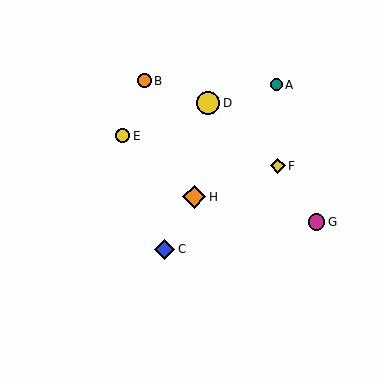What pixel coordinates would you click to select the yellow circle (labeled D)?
Click at (208, 103) to select the yellow circle D.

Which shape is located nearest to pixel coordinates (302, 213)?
The magenta circle (labeled G) at (316, 222) is nearest to that location.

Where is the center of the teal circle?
The center of the teal circle is at (276, 85).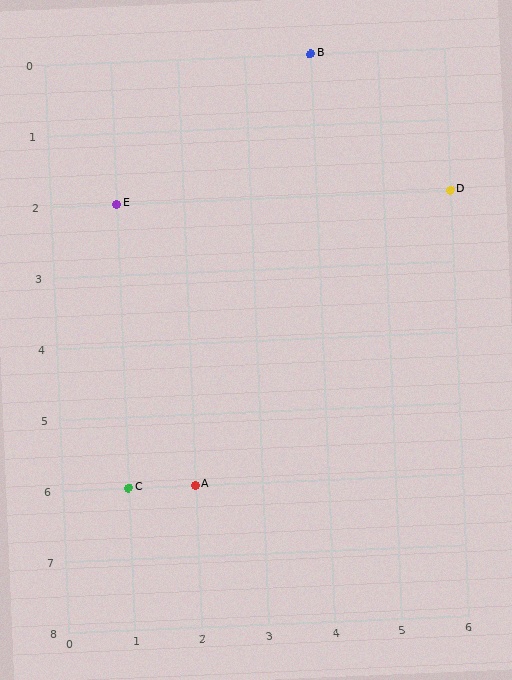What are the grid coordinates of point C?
Point C is at grid coordinates (1, 6).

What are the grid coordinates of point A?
Point A is at grid coordinates (2, 6).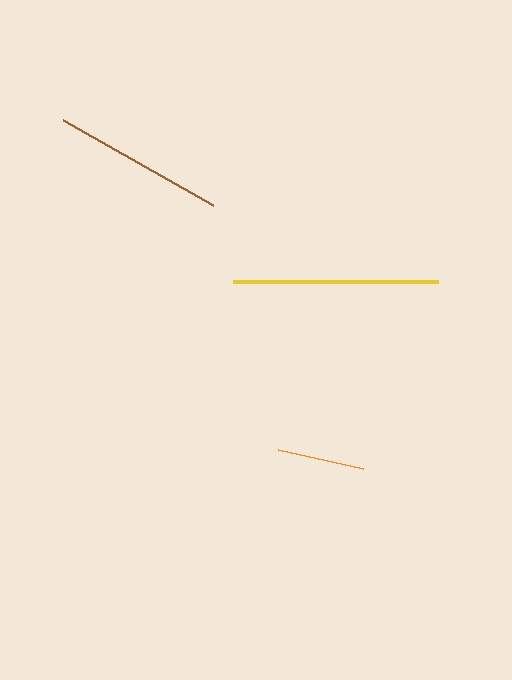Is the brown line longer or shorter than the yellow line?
The yellow line is longer than the brown line.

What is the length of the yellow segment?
The yellow segment is approximately 204 pixels long.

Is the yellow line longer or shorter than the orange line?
The yellow line is longer than the orange line.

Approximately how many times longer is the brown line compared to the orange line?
The brown line is approximately 2.0 times the length of the orange line.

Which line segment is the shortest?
The orange line is the shortest at approximately 87 pixels.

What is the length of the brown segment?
The brown segment is approximately 172 pixels long.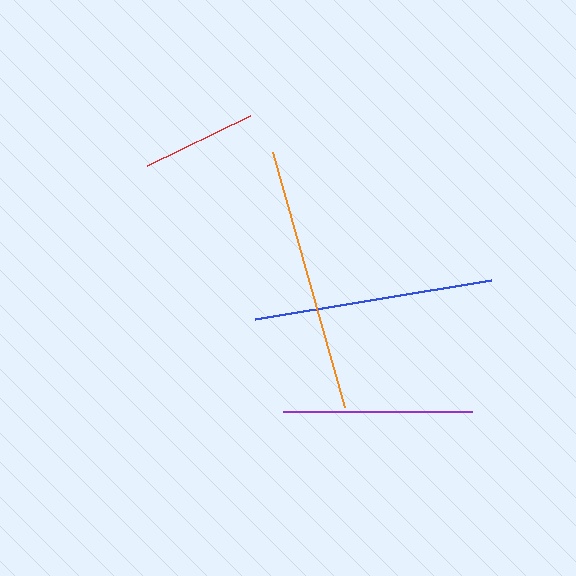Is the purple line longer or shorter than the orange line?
The orange line is longer than the purple line.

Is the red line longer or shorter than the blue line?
The blue line is longer than the red line.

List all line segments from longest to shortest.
From longest to shortest: orange, blue, purple, red.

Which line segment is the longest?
The orange line is the longest at approximately 265 pixels.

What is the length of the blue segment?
The blue segment is approximately 239 pixels long.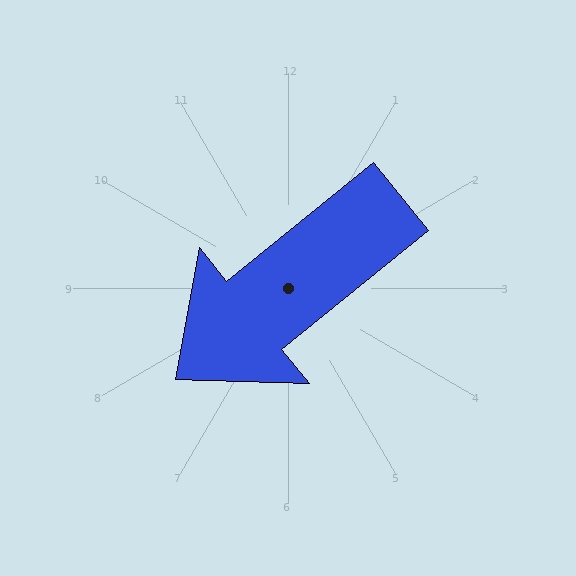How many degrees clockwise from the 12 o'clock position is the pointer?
Approximately 231 degrees.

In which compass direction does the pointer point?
Southwest.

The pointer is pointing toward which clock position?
Roughly 8 o'clock.